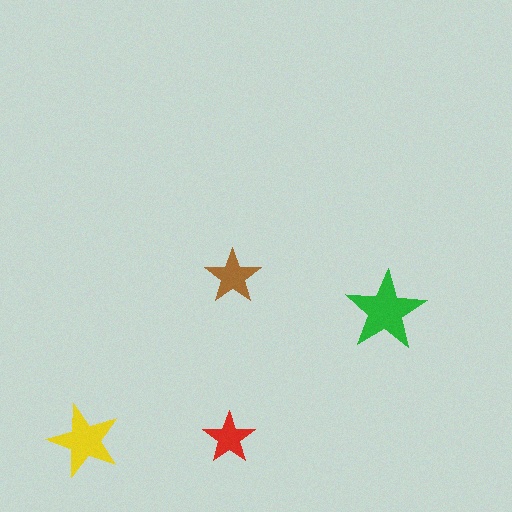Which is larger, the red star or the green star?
The green one.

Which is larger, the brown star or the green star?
The green one.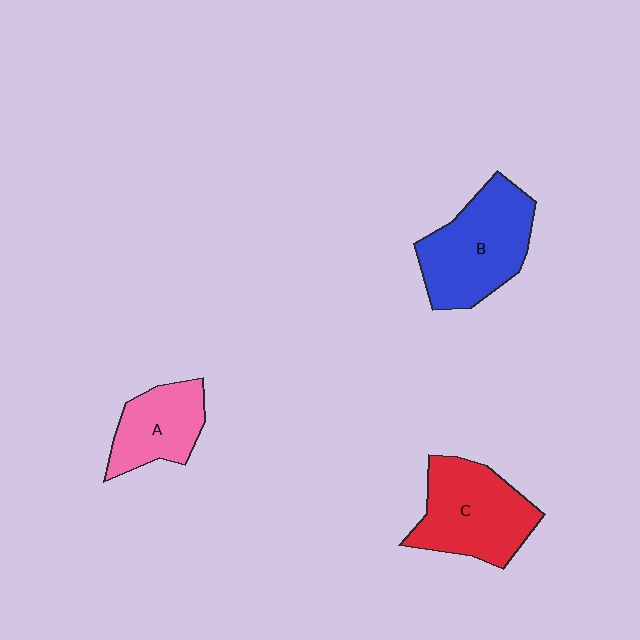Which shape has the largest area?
Shape B (blue).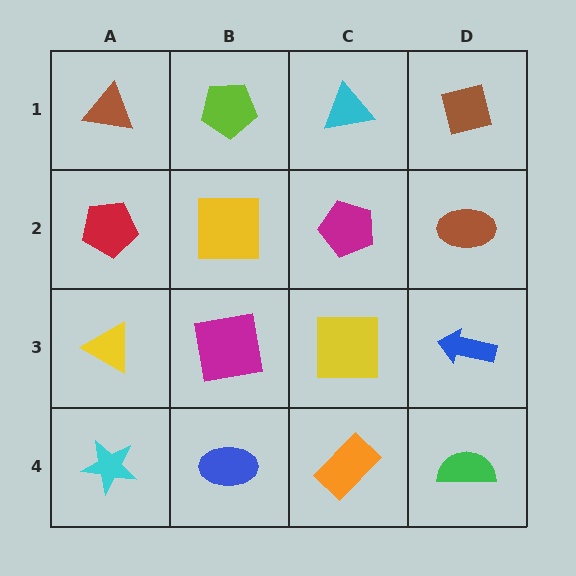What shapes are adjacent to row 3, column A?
A red pentagon (row 2, column A), a cyan star (row 4, column A), a magenta square (row 3, column B).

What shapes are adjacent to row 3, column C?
A magenta pentagon (row 2, column C), an orange rectangle (row 4, column C), a magenta square (row 3, column B), a blue arrow (row 3, column D).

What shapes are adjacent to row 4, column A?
A yellow triangle (row 3, column A), a blue ellipse (row 4, column B).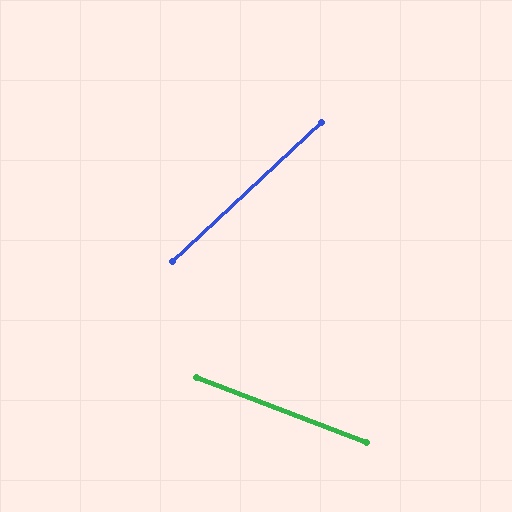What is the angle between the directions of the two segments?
Approximately 64 degrees.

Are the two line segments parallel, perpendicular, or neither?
Neither parallel nor perpendicular — they differ by about 64°.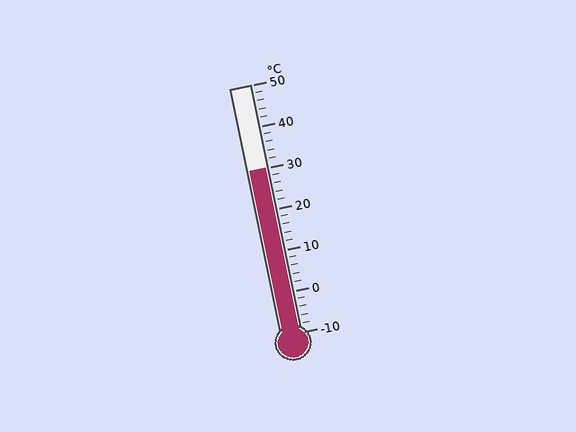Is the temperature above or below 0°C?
The temperature is above 0°C.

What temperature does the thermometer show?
The thermometer shows approximately 30°C.